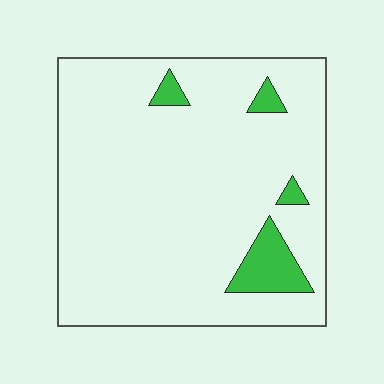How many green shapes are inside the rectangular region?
4.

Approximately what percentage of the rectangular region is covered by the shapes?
Approximately 10%.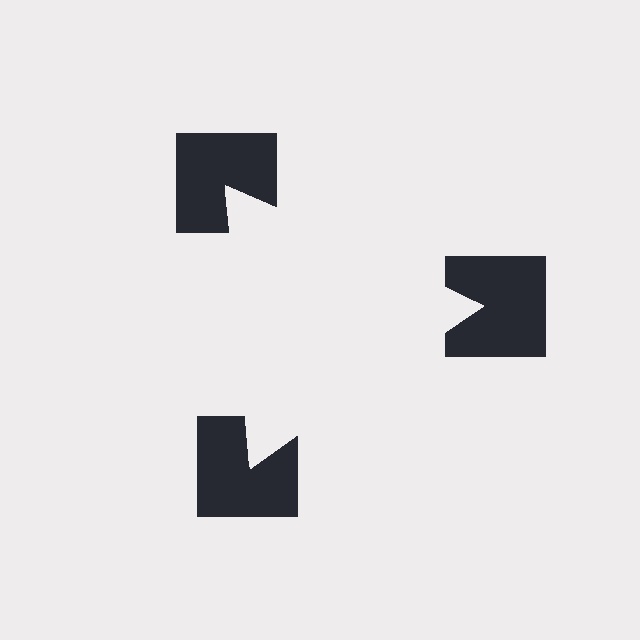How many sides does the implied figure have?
3 sides.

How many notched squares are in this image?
There are 3 — one at each vertex of the illusory triangle.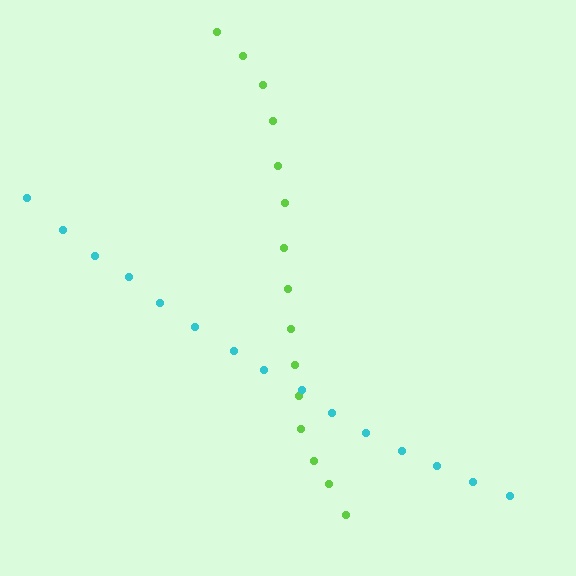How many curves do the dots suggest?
There are 2 distinct paths.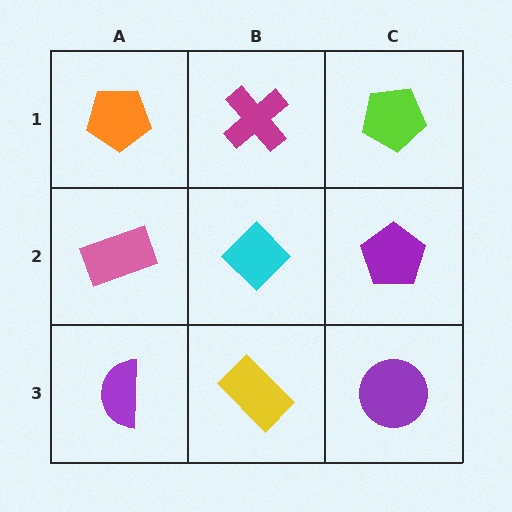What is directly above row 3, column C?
A purple pentagon.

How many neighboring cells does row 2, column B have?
4.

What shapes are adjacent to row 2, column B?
A magenta cross (row 1, column B), a yellow rectangle (row 3, column B), a pink rectangle (row 2, column A), a purple pentagon (row 2, column C).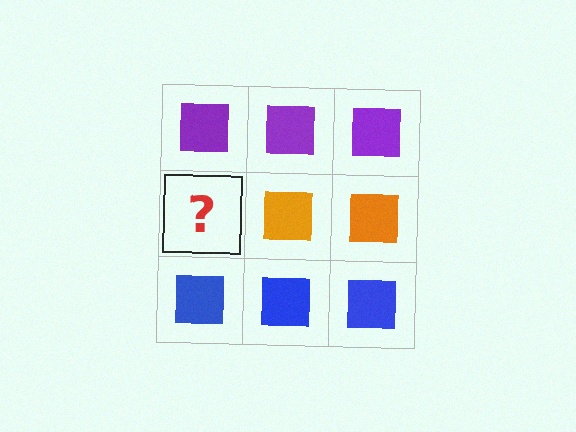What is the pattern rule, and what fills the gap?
The rule is that each row has a consistent color. The gap should be filled with an orange square.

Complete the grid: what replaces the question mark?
The question mark should be replaced with an orange square.